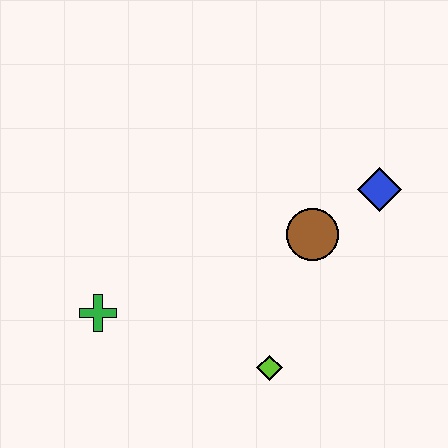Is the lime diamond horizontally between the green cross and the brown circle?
Yes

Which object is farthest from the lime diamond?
The blue diamond is farthest from the lime diamond.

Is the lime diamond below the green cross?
Yes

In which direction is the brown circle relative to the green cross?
The brown circle is to the right of the green cross.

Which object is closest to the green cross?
The lime diamond is closest to the green cross.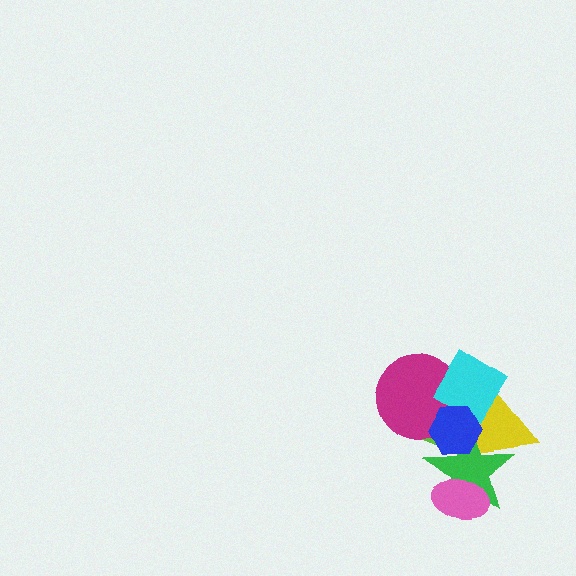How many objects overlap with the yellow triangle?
4 objects overlap with the yellow triangle.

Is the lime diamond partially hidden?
Yes, it is partially covered by another shape.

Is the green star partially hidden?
Yes, it is partially covered by another shape.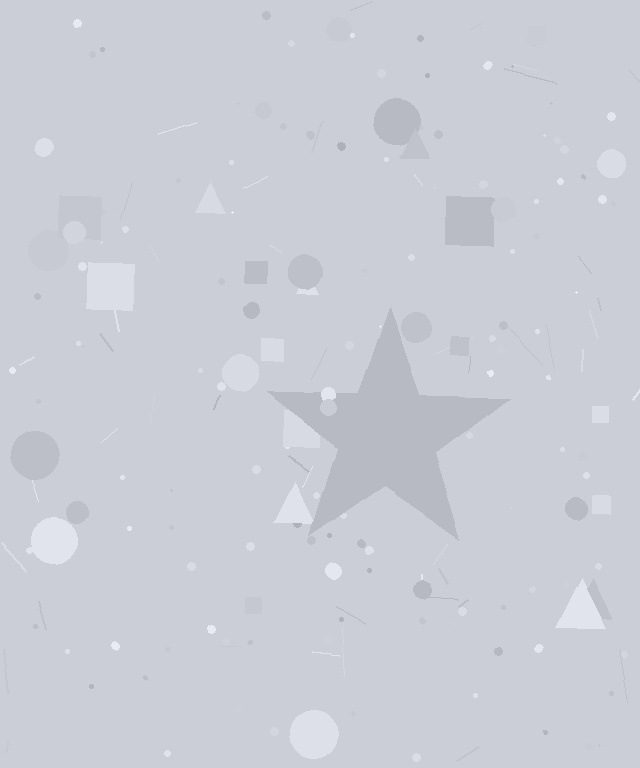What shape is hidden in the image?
A star is hidden in the image.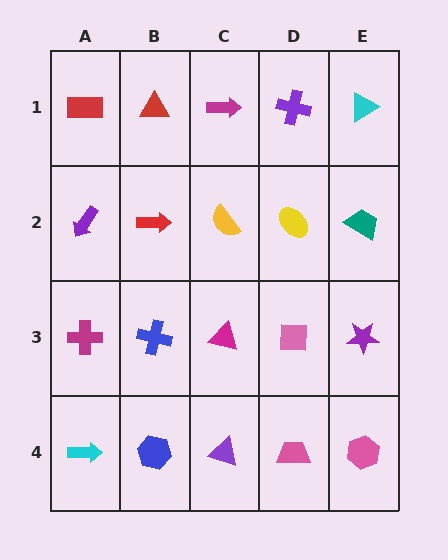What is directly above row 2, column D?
A purple cross.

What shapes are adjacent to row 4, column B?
A blue cross (row 3, column B), a cyan arrow (row 4, column A), a purple triangle (row 4, column C).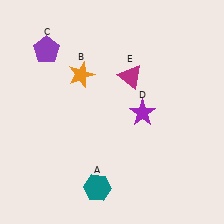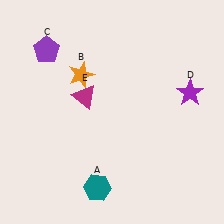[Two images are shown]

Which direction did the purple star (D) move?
The purple star (D) moved right.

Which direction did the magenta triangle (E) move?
The magenta triangle (E) moved left.